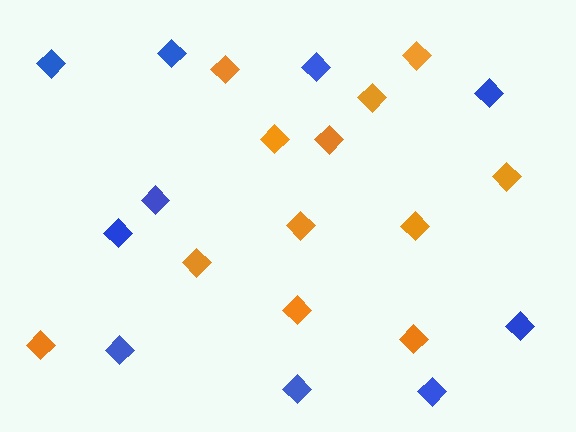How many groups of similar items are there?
There are 2 groups: one group of orange diamonds (12) and one group of blue diamonds (10).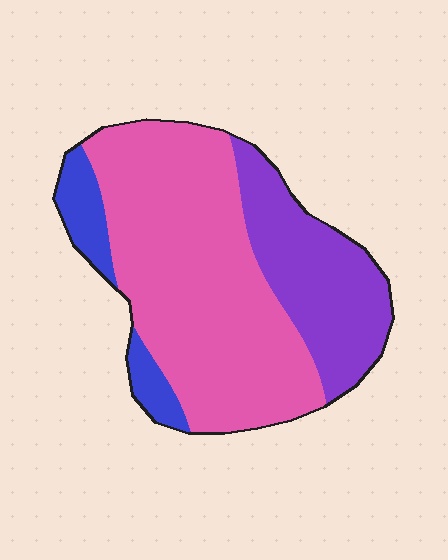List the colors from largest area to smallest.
From largest to smallest: pink, purple, blue.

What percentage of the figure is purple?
Purple takes up between a quarter and a half of the figure.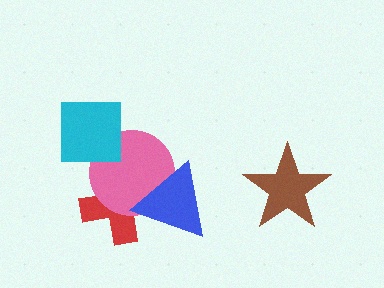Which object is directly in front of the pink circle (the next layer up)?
The blue triangle is directly in front of the pink circle.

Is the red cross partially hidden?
Yes, it is partially covered by another shape.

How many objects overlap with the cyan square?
1 object overlaps with the cyan square.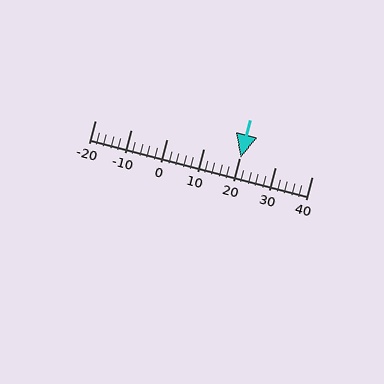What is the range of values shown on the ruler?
The ruler shows values from -20 to 40.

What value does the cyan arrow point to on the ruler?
The cyan arrow points to approximately 20.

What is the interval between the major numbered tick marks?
The major tick marks are spaced 10 units apart.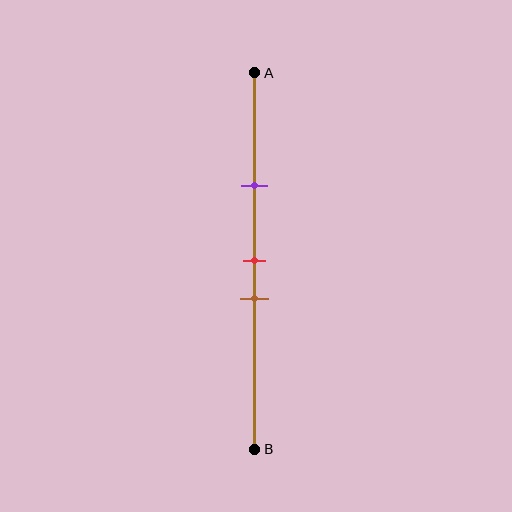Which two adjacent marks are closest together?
The red and brown marks are the closest adjacent pair.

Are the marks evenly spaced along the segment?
No, the marks are not evenly spaced.